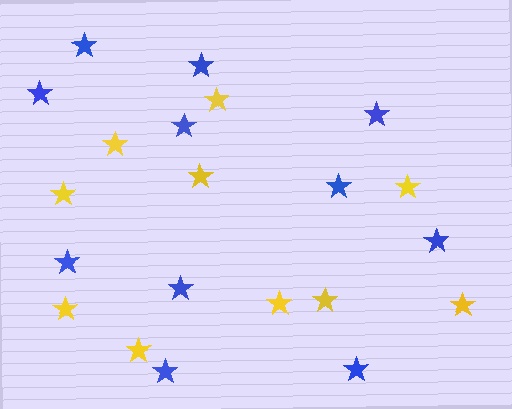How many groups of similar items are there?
There are 2 groups: one group of blue stars (11) and one group of yellow stars (10).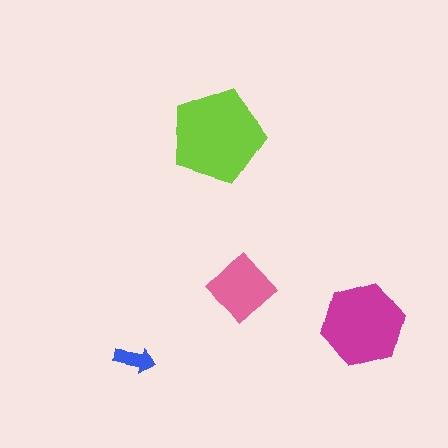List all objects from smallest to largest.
The blue arrow, the pink diamond, the magenta hexagon, the lime pentagon.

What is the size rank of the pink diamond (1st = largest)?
3rd.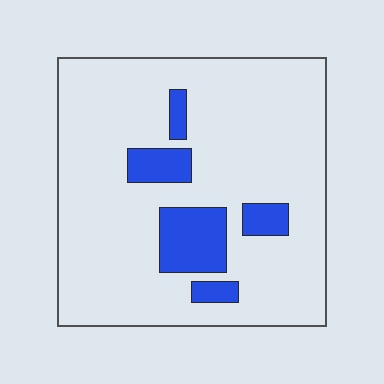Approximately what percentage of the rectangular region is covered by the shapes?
Approximately 15%.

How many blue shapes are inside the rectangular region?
5.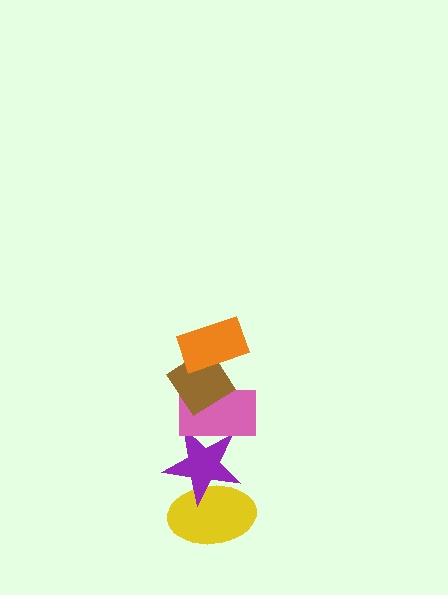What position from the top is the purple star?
The purple star is 4th from the top.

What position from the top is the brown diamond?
The brown diamond is 2nd from the top.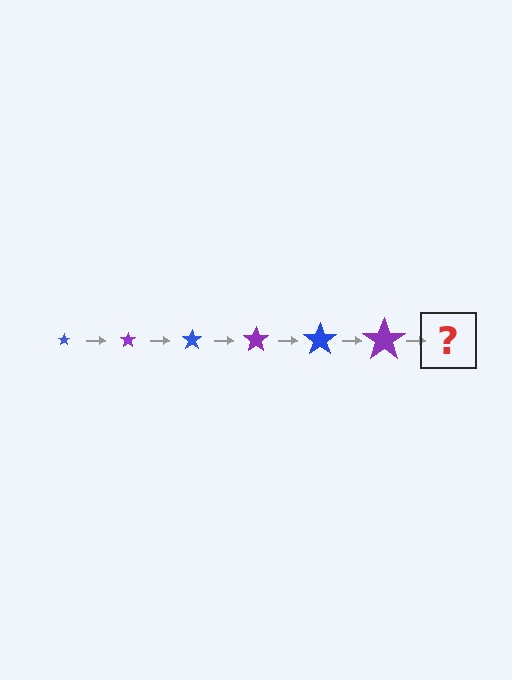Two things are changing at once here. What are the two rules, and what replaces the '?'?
The two rules are that the star grows larger each step and the color cycles through blue and purple. The '?' should be a blue star, larger than the previous one.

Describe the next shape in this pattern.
It should be a blue star, larger than the previous one.